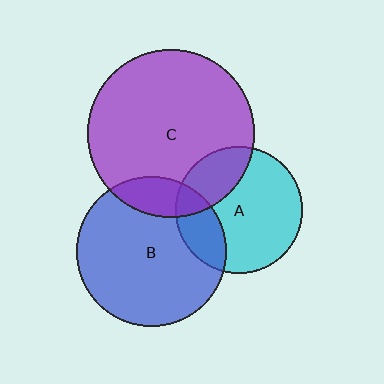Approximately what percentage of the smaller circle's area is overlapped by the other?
Approximately 25%.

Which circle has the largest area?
Circle C (purple).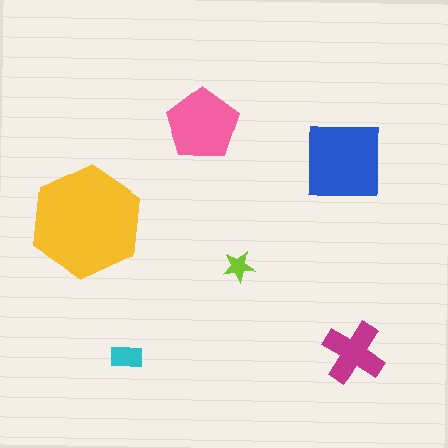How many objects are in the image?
There are 6 objects in the image.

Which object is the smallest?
The lime star.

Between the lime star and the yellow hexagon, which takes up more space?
The yellow hexagon.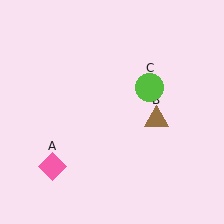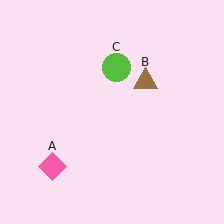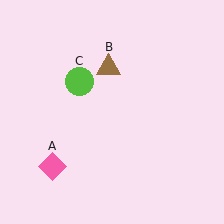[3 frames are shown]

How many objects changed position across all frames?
2 objects changed position: brown triangle (object B), lime circle (object C).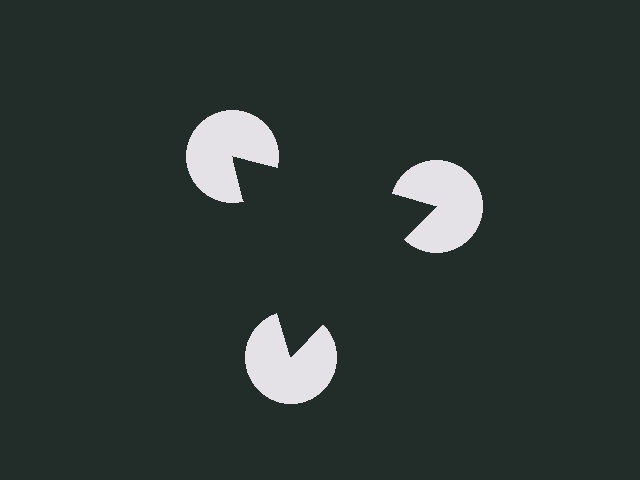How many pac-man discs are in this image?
There are 3 — one at each vertex of the illusory triangle.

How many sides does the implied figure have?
3 sides.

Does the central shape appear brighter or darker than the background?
It typically appears slightly darker than the background, even though no actual brightness change is drawn.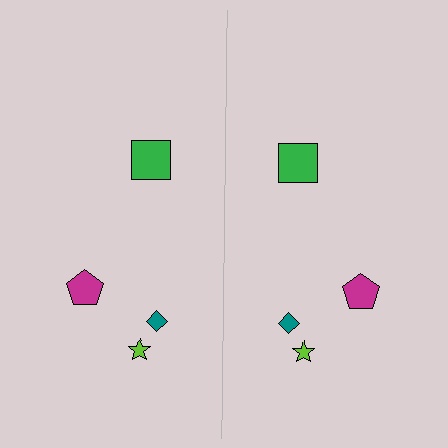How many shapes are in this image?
There are 8 shapes in this image.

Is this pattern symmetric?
Yes, this pattern has bilateral (reflection) symmetry.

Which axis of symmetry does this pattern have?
The pattern has a vertical axis of symmetry running through the center of the image.